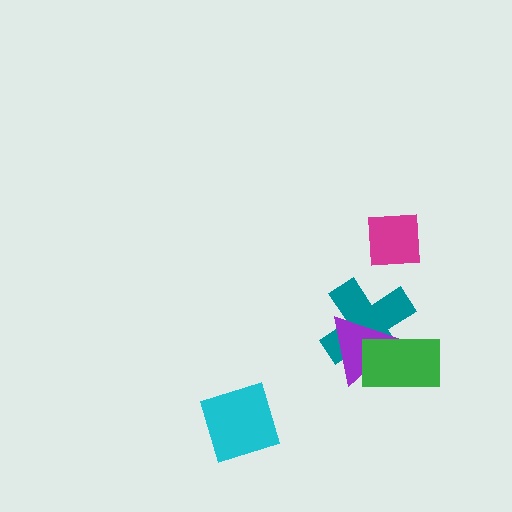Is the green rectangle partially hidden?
No, no other shape covers it.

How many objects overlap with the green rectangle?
2 objects overlap with the green rectangle.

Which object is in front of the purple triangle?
The green rectangle is in front of the purple triangle.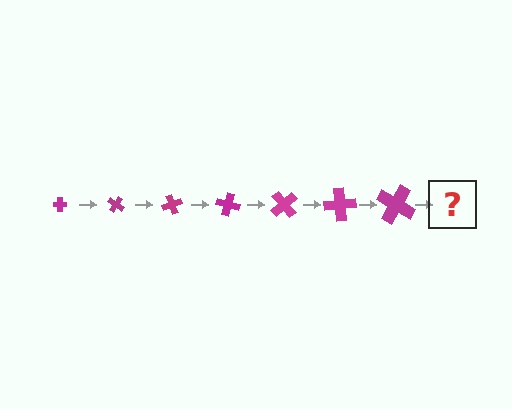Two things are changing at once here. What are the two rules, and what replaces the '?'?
The two rules are that the cross grows larger each step and it rotates 35 degrees each step. The '?' should be a cross, larger than the previous one and rotated 245 degrees from the start.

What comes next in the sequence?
The next element should be a cross, larger than the previous one and rotated 245 degrees from the start.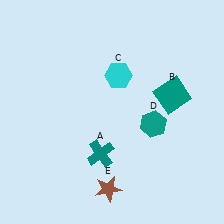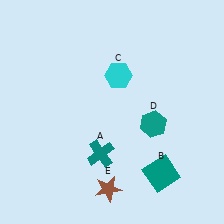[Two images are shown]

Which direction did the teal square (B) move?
The teal square (B) moved down.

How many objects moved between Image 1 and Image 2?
1 object moved between the two images.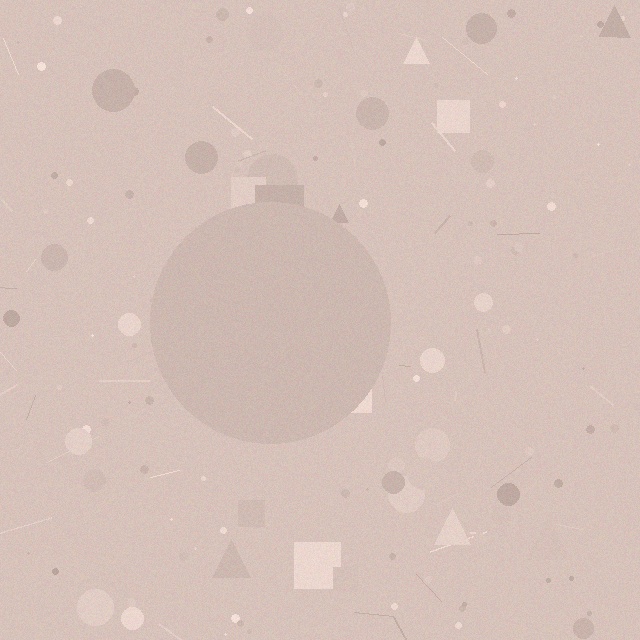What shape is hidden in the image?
A circle is hidden in the image.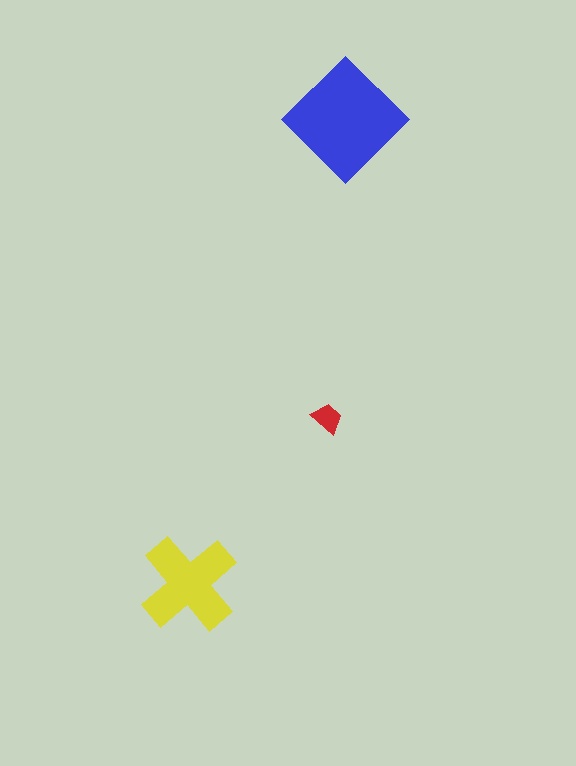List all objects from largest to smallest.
The blue diamond, the yellow cross, the red trapezoid.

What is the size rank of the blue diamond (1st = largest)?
1st.